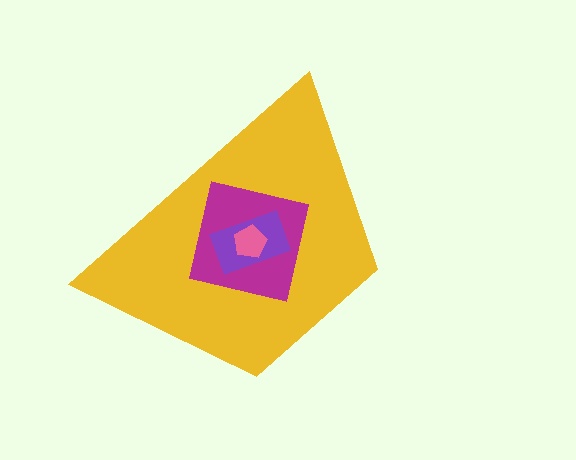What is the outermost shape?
The yellow trapezoid.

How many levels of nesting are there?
4.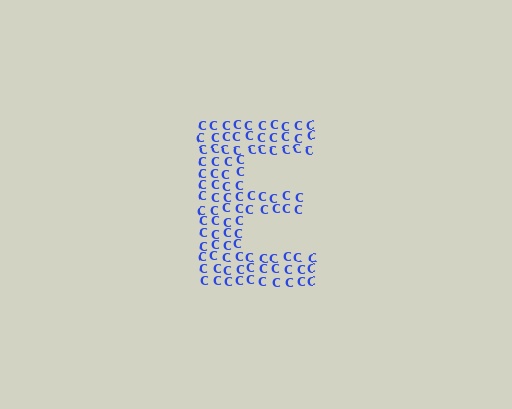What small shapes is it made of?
It is made of small letter C's.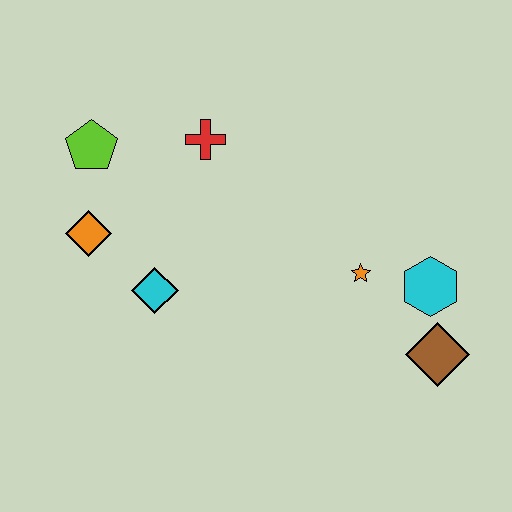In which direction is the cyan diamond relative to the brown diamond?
The cyan diamond is to the left of the brown diamond.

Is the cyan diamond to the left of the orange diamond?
No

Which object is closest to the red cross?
The lime pentagon is closest to the red cross.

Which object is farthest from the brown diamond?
The lime pentagon is farthest from the brown diamond.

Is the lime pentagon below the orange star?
No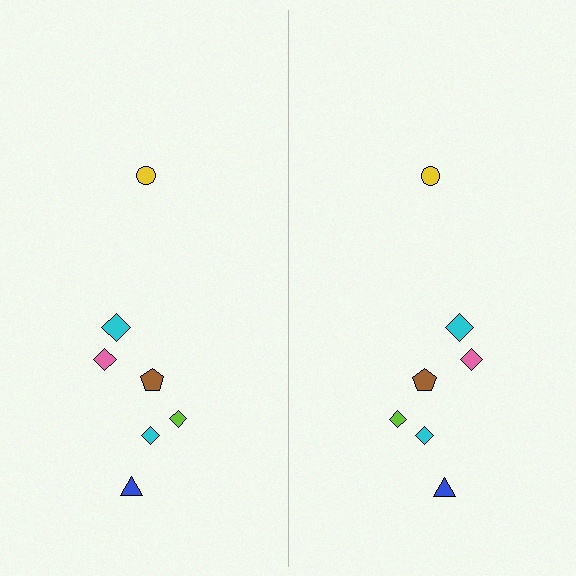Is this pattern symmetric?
Yes, this pattern has bilateral (reflection) symmetry.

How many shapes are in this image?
There are 14 shapes in this image.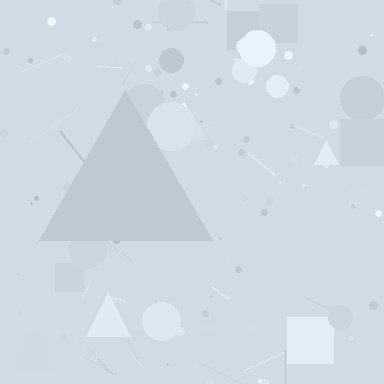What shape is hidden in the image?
A triangle is hidden in the image.